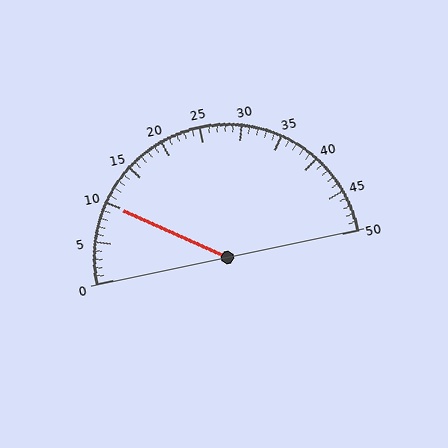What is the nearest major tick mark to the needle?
The nearest major tick mark is 10.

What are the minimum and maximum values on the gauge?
The gauge ranges from 0 to 50.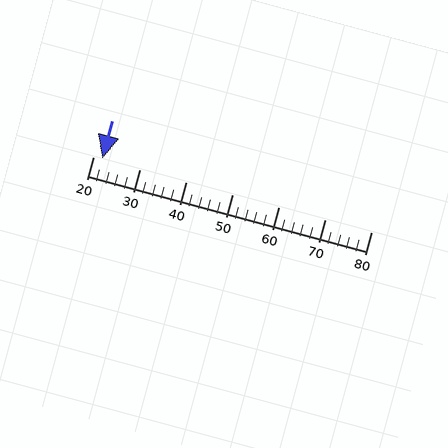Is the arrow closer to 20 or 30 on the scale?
The arrow is closer to 20.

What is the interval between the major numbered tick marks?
The major tick marks are spaced 10 units apart.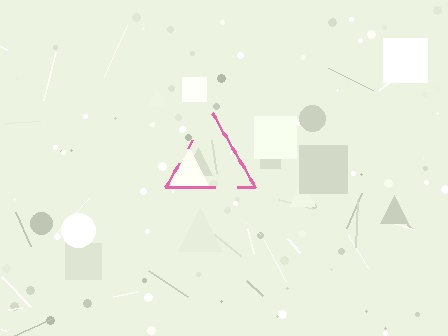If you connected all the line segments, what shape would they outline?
They would outline a triangle.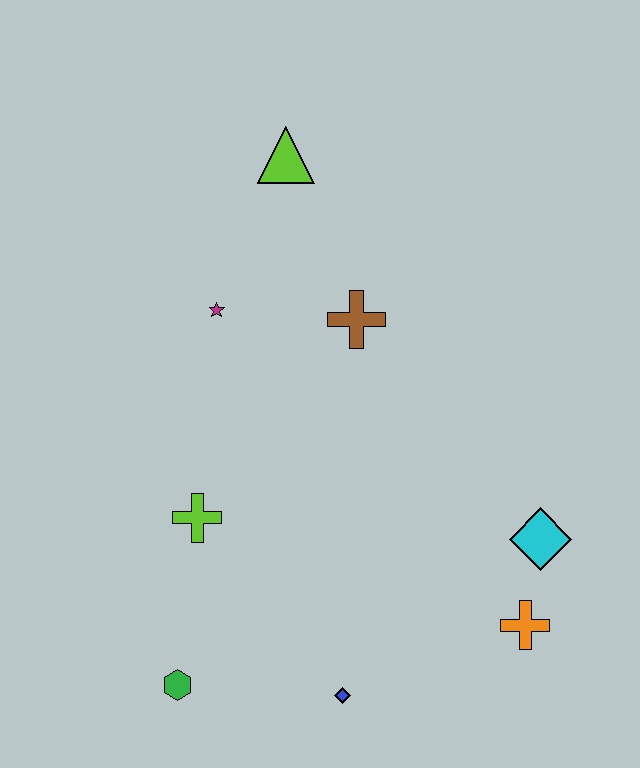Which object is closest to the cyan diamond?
The orange cross is closest to the cyan diamond.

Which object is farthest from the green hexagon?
The lime triangle is farthest from the green hexagon.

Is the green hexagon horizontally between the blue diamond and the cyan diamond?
No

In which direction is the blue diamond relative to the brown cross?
The blue diamond is below the brown cross.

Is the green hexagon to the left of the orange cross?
Yes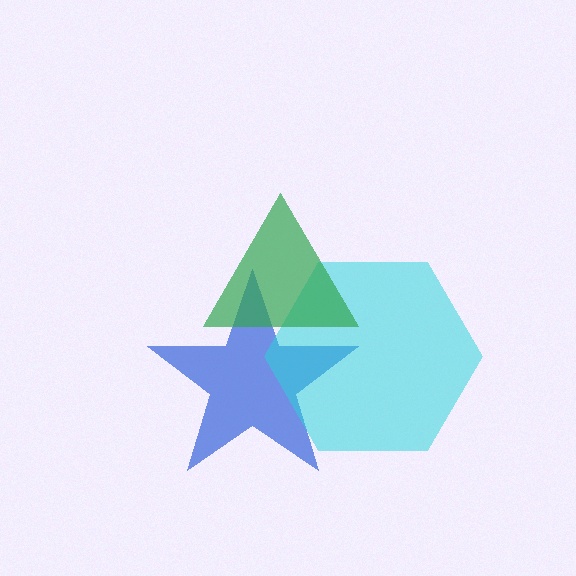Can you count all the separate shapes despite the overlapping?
Yes, there are 3 separate shapes.